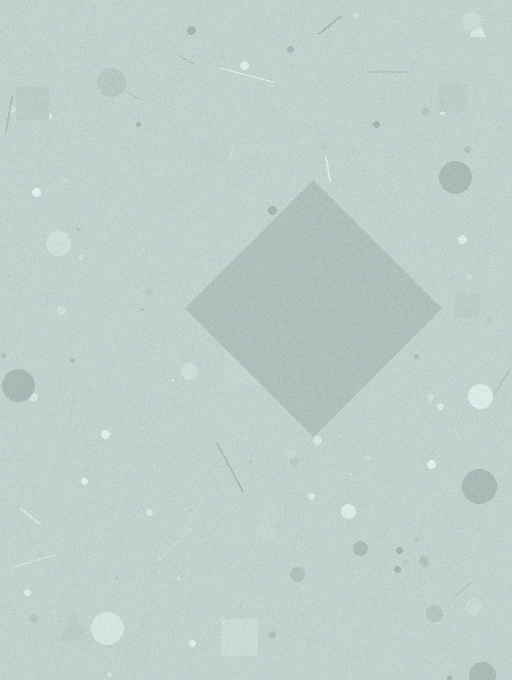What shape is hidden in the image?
A diamond is hidden in the image.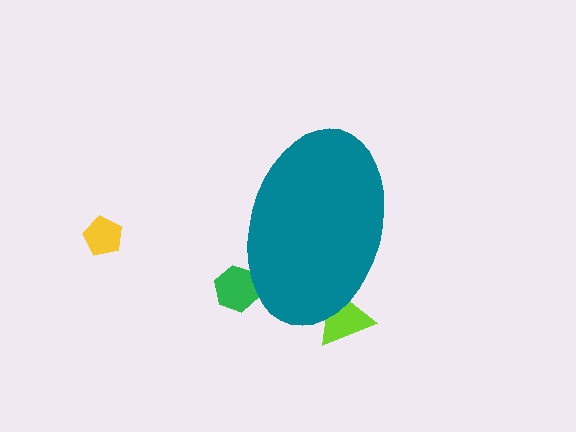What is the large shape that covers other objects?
A teal ellipse.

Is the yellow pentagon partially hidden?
No, the yellow pentagon is fully visible.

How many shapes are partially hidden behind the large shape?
2 shapes are partially hidden.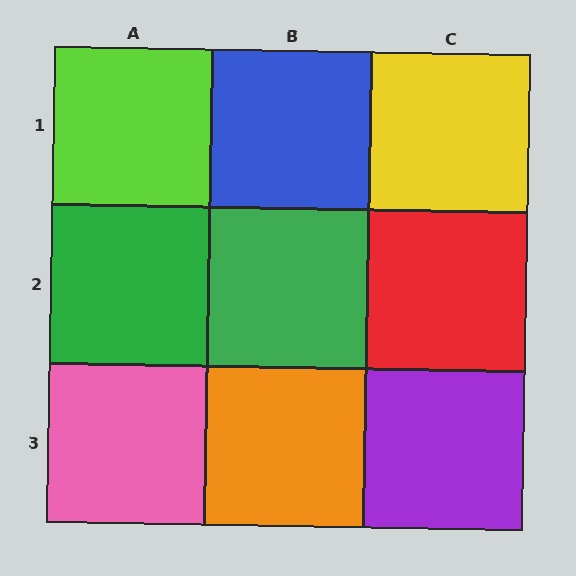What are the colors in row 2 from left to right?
Green, green, red.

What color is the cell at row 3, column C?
Purple.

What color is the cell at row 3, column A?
Pink.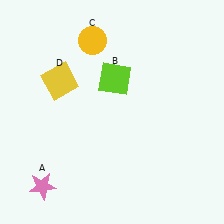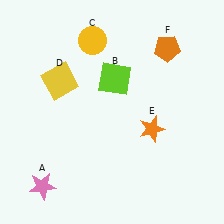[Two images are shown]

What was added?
An orange star (E), an orange pentagon (F) were added in Image 2.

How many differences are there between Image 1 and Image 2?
There are 2 differences between the two images.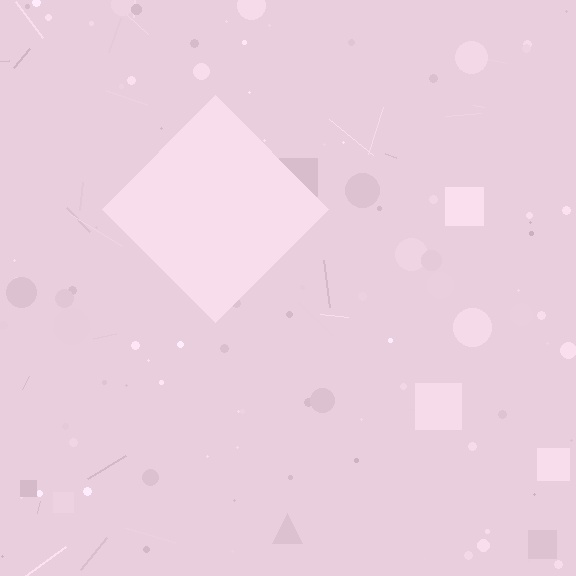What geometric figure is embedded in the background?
A diamond is embedded in the background.